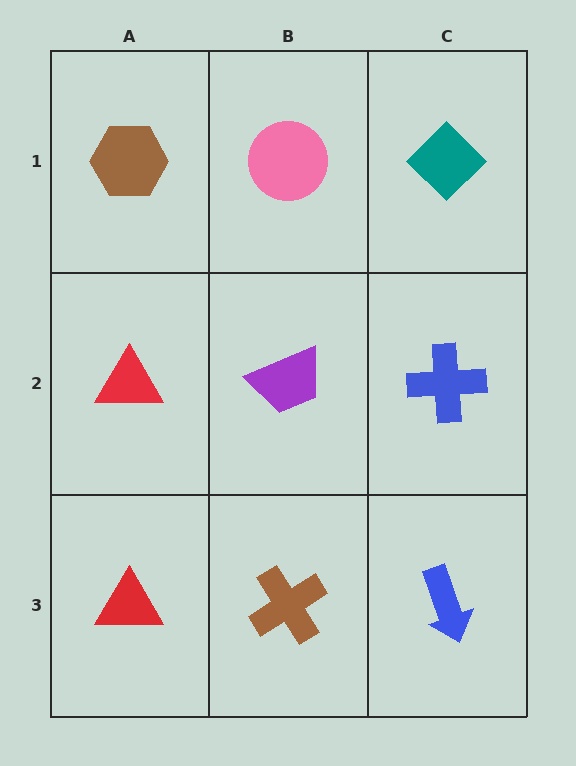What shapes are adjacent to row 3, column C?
A blue cross (row 2, column C), a brown cross (row 3, column B).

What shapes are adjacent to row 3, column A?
A red triangle (row 2, column A), a brown cross (row 3, column B).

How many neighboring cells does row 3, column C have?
2.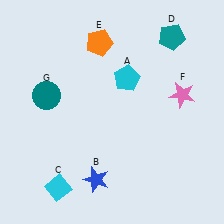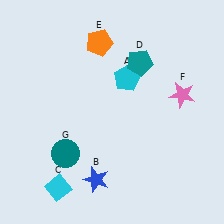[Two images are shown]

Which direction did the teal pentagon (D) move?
The teal pentagon (D) moved left.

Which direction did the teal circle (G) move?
The teal circle (G) moved down.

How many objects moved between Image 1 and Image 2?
2 objects moved between the two images.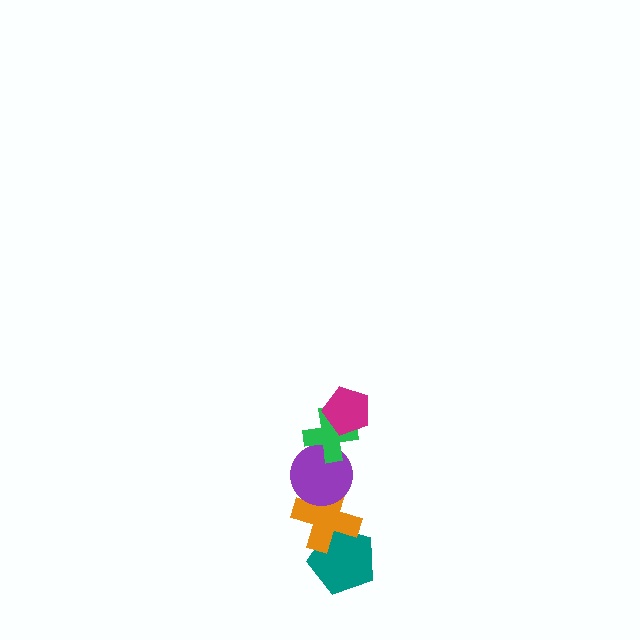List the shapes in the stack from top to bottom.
From top to bottom: the magenta pentagon, the green cross, the purple circle, the orange cross, the teal pentagon.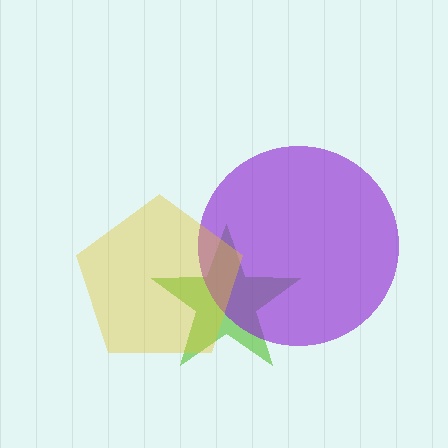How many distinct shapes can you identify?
There are 3 distinct shapes: a lime star, a purple circle, a yellow pentagon.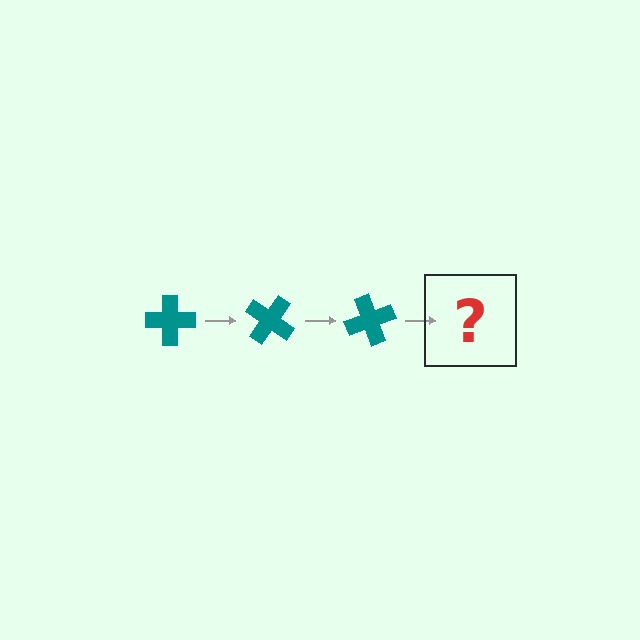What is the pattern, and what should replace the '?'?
The pattern is that the cross rotates 35 degrees each step. The '?' should be a teal cross rotated 105 degrees.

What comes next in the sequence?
The next element should be a teal cross rotated 105 degrees.